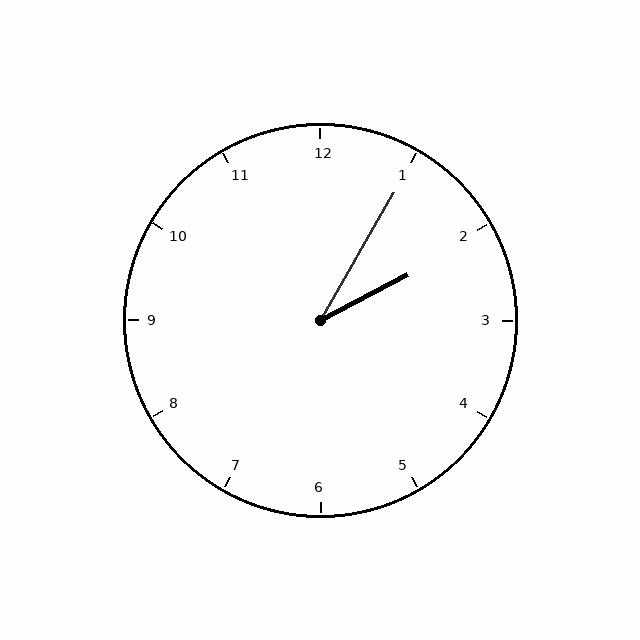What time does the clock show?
2:05.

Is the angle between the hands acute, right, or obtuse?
It is acute.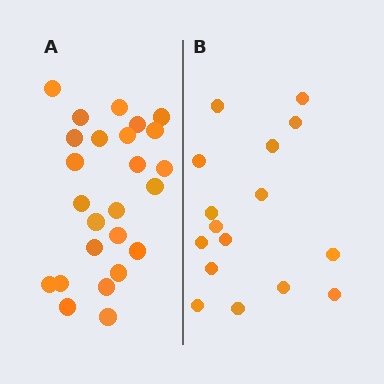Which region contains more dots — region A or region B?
Region A (the left region) has more dots.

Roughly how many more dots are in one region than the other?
Region A has roughly 8 or so more dots than region B.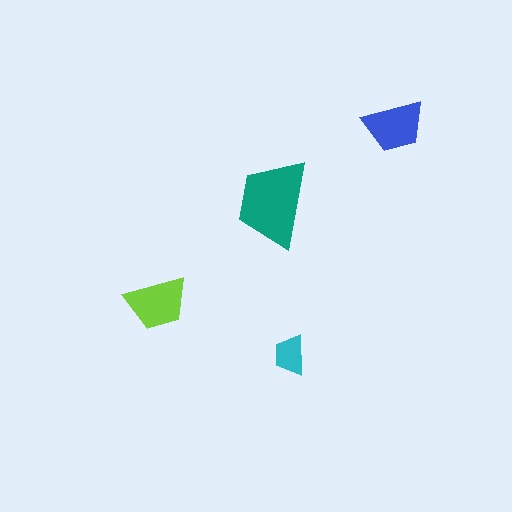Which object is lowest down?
The cyan trapezoid is bottommost.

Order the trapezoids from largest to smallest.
the teal one, the lime one, the blue one, the cyan one.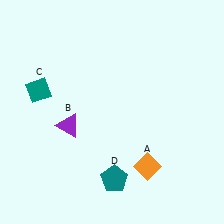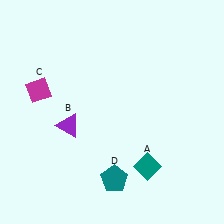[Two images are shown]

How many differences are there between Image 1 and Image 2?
There are 2 differences between the two images.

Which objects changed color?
A changed from orange to teal. C changed from teal to magenta.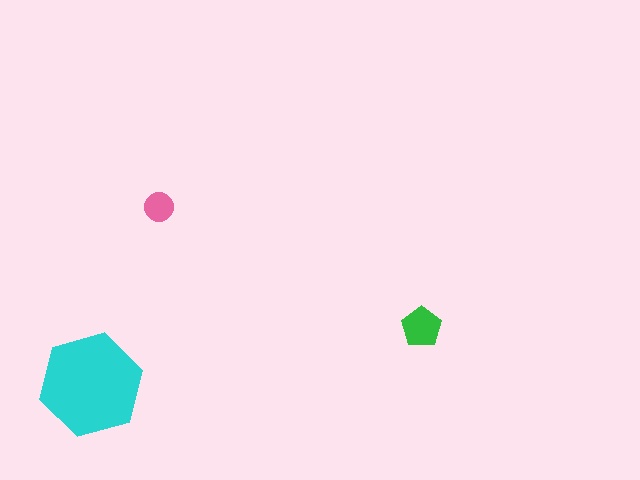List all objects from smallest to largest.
The pink circle, the green pentagon, the cyan hexagon.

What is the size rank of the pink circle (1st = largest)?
3rd.